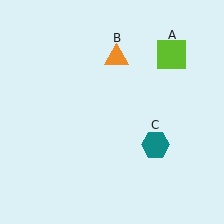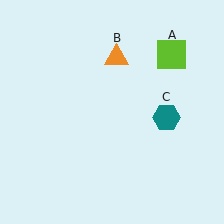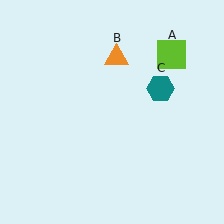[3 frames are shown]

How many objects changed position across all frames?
1 object changed position: teal hexagon (object C).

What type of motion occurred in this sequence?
The teal hexagon (object C) rotated counterclockwise around the center of the scene.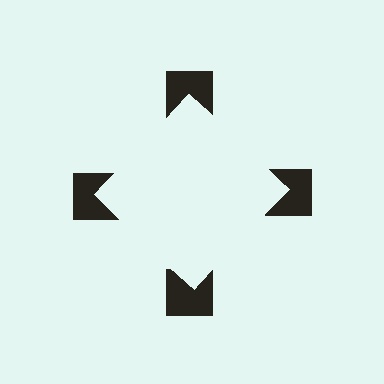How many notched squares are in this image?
There are 4 — one at each vertex of the illusory square.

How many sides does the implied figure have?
4 sides.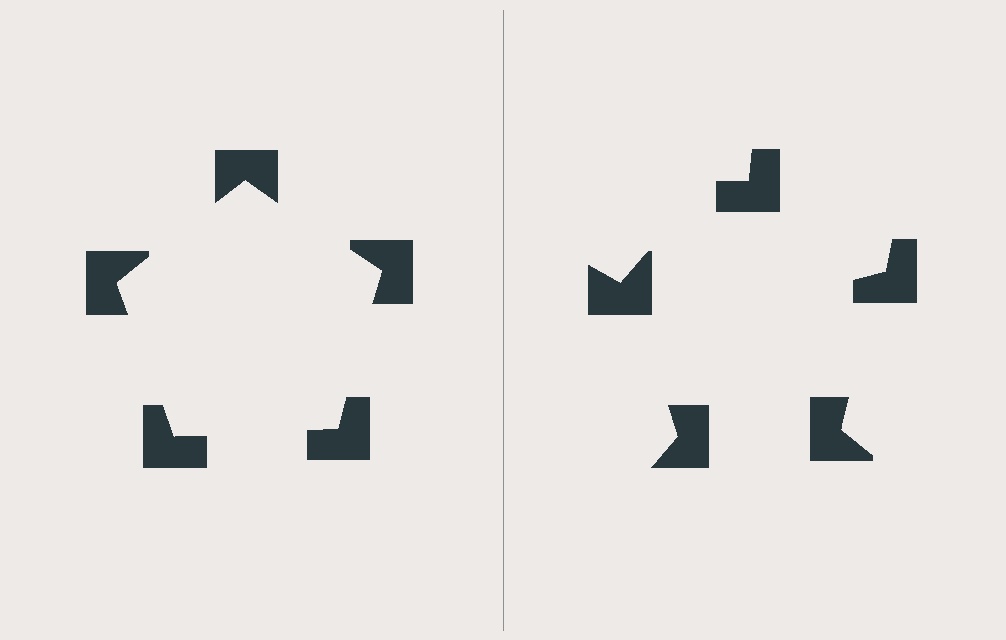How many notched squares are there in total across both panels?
10 — 5 on each side.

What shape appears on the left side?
An illusory pentagon.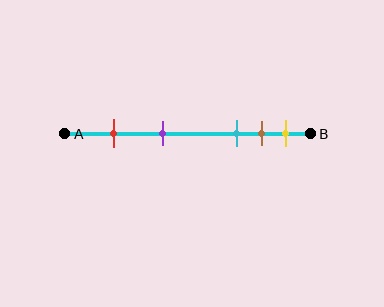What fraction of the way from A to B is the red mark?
The red mark is approximately 20% (0.2) of the way from A to B.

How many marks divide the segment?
There are 5 marks dividing the segment.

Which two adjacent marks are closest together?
The brown and yellow marks are the closest adjacent pair.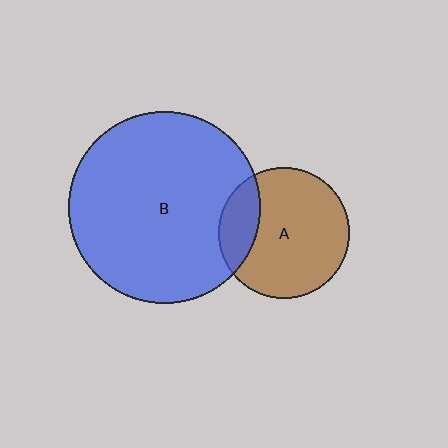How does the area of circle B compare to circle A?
Approximately 2.1 times.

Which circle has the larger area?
Circle B (blue).